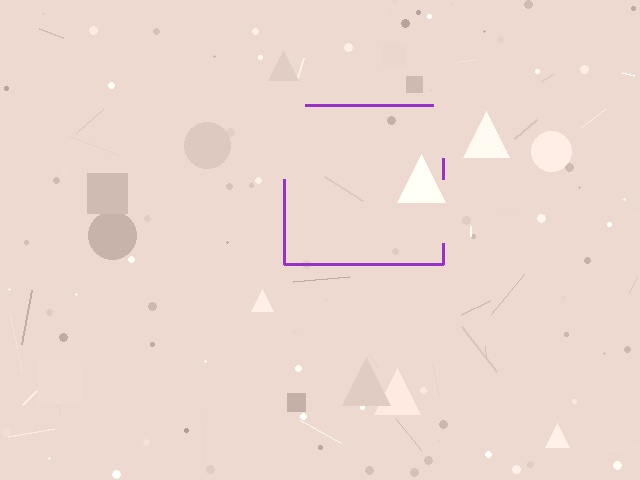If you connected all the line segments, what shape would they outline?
They would outline a square.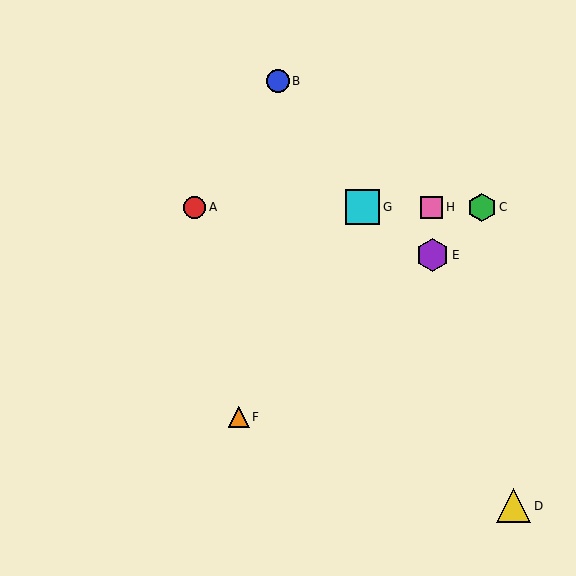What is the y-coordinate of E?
Object E is at y≈255.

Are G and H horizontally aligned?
Yes, both are at y≈207.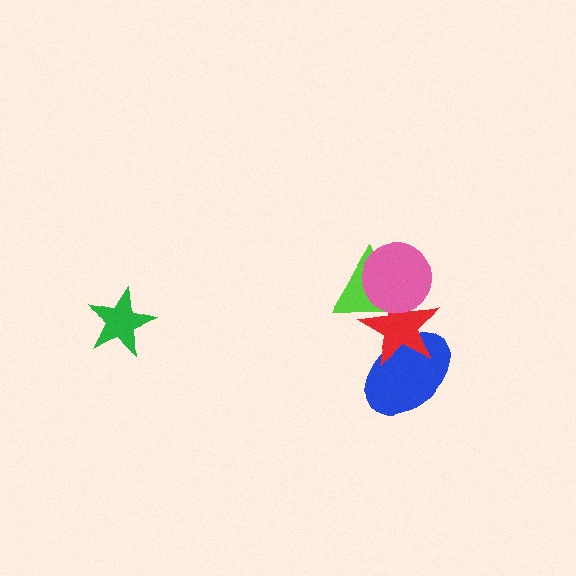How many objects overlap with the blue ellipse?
1 object overlaps with the blue ellipse.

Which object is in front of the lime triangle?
The pink circle is in front of the lime triangle.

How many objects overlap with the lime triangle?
2 objects overlap with the lime triangle.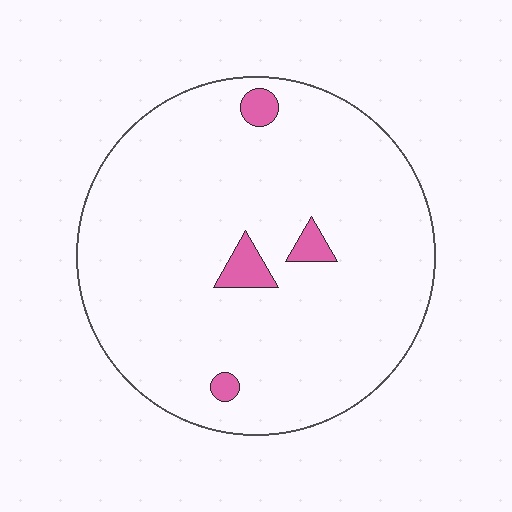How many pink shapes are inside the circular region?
4.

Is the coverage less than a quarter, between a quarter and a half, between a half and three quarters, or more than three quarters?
Less than a quarter.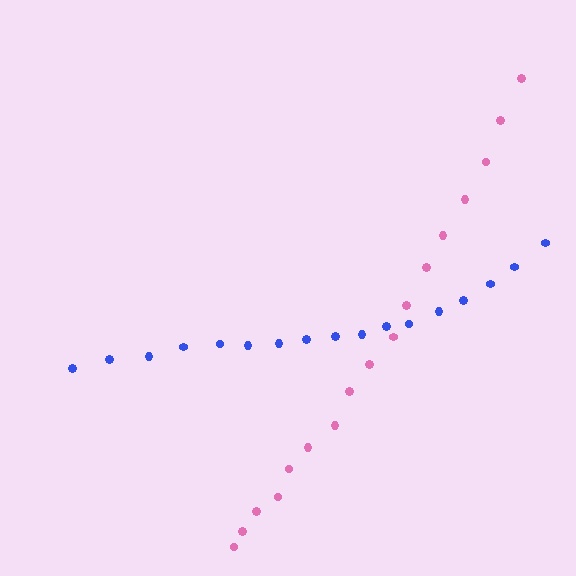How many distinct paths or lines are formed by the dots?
There are 2 distinct paths.